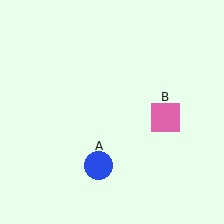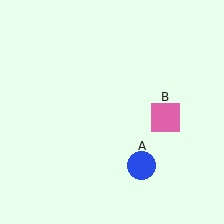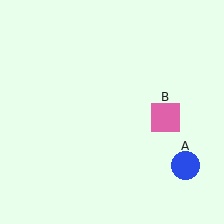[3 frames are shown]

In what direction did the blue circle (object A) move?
The blue circle (object A) moved right.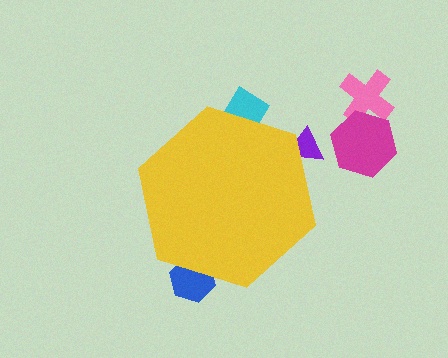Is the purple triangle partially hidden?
Yes, the purple triangle is partially hidden behind the yellow hexagon.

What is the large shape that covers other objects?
A yellow hexagon.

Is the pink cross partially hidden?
No, the pink cross is fully visible.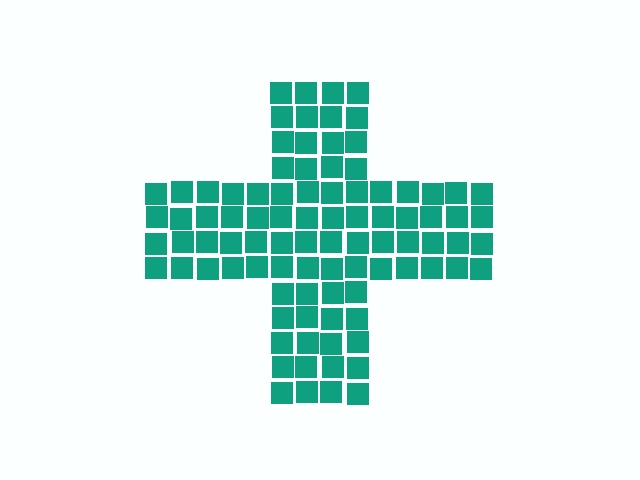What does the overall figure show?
The overall figure shows a cross.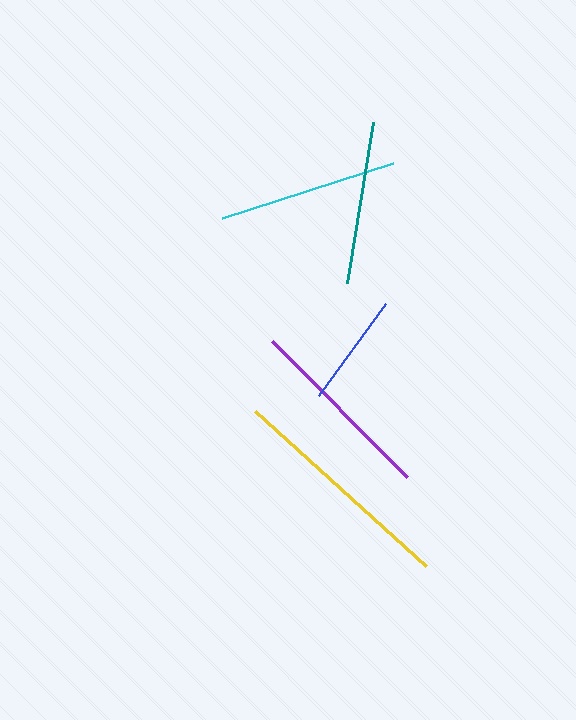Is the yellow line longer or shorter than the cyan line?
The yellow line is longer than the cyan line.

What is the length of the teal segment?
The teal segment is approximately 163 pixels long.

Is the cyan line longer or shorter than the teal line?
The cyan line is longer than the teal line.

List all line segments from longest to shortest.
From longest to shortest: yellow, purple, cyan, teal, blue.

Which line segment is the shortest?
The blue line is the shortest at approximately 113 pixels.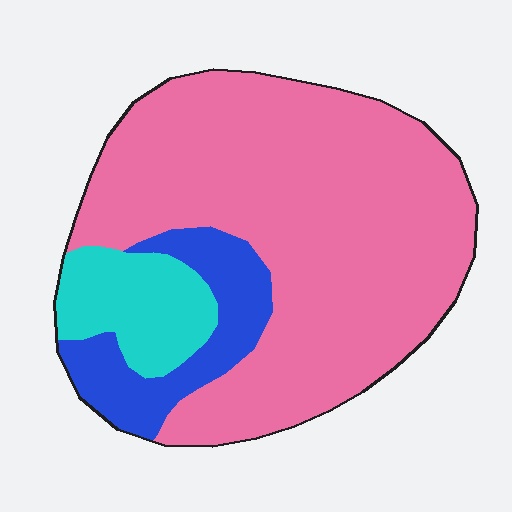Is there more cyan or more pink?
Pink.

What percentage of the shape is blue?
Blue covers roughly 15% of the shape.